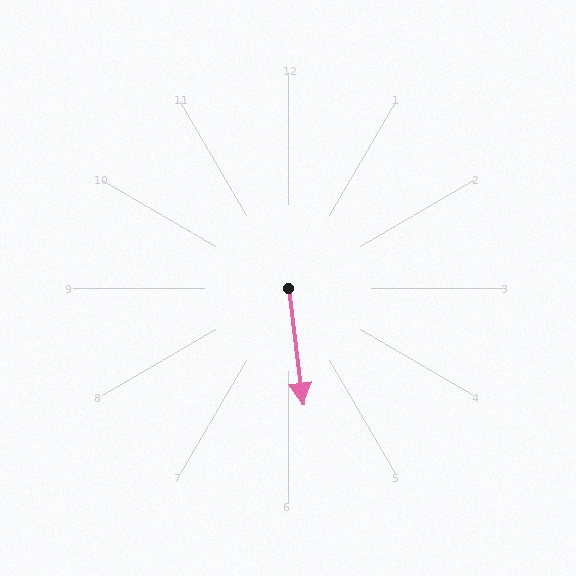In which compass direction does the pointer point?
South.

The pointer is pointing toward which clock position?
Roughly 6 o'clock.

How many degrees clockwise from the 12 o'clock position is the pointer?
Approximately 173 degrees.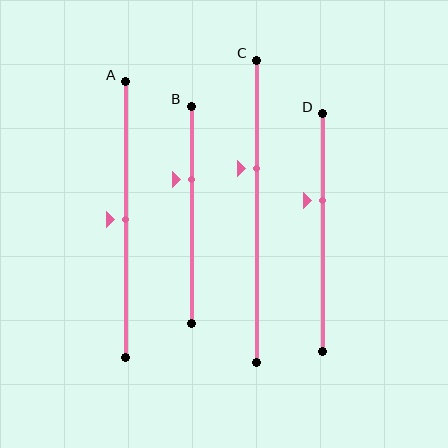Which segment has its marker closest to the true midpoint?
Segment A has its marker closest to the true midpoint.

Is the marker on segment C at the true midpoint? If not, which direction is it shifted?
No, the marker on segment C is shifted upward by about 14% of the segment length.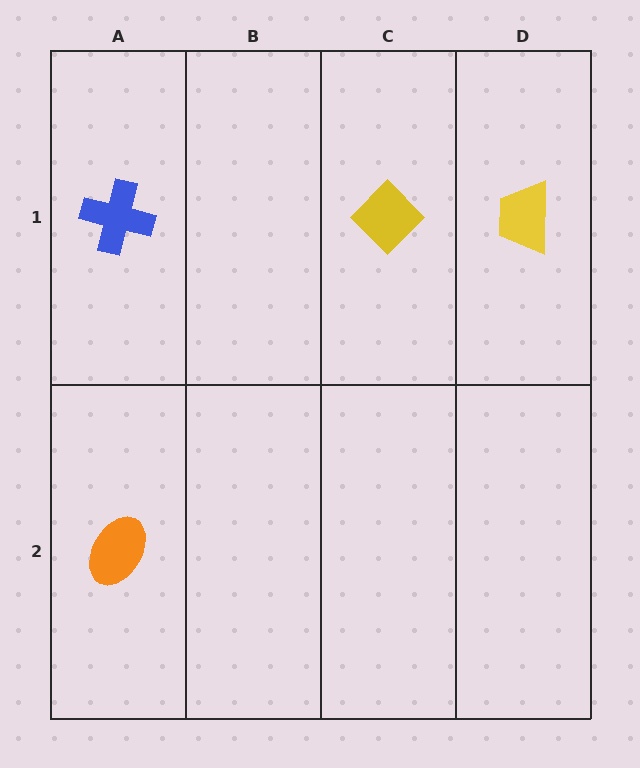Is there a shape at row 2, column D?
No, that cell is empty.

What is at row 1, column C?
A yellow diamond.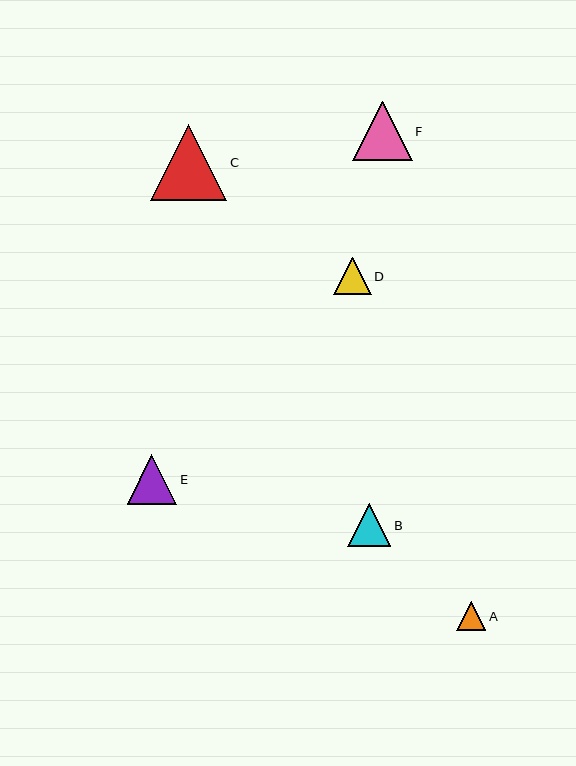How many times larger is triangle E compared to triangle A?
Triangle E is approximately 1.7 times the size of triangle A.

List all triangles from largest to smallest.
From largest to smallest: C, F, E, B, D, A.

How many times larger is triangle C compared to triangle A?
Triangle C is approximately 2.6 times the size of triangle A.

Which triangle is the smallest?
Triangle A is the smallest with a size of approximately 29 pixels.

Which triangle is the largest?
Triangle C is the largest with a size of approximately 76 pixels.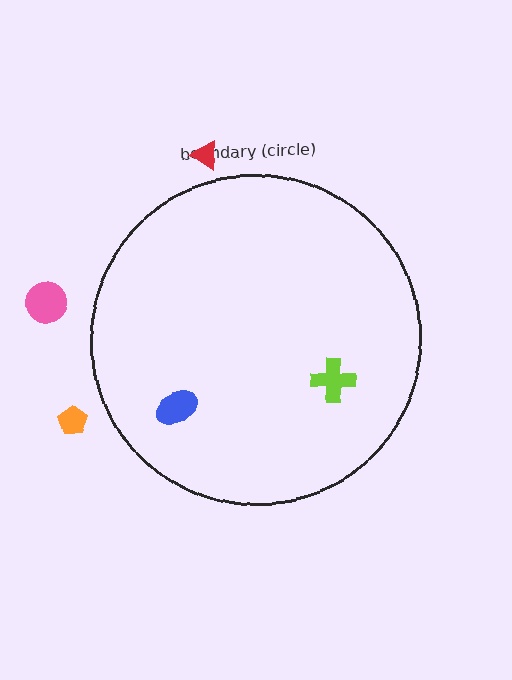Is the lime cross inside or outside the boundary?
Inside.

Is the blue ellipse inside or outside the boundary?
Inside.